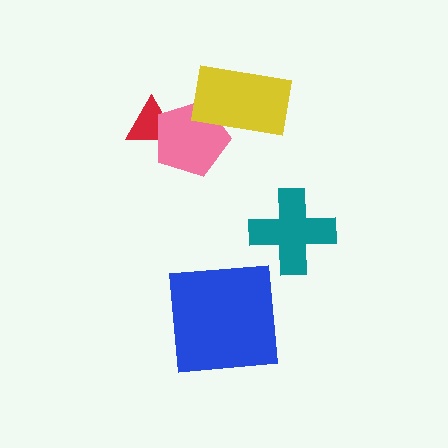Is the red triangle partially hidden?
Yes, it is partially covered by another shape.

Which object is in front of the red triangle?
The pink pentagon is in front of the red triangle.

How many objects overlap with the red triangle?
1 object overlaps with the red triangle.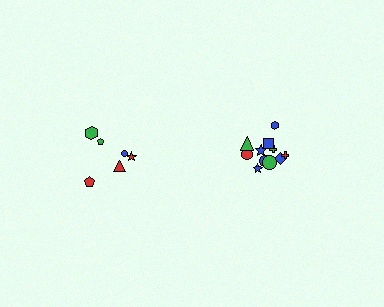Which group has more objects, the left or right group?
The right group.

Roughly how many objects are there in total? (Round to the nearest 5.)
Roughly 20 objects in total.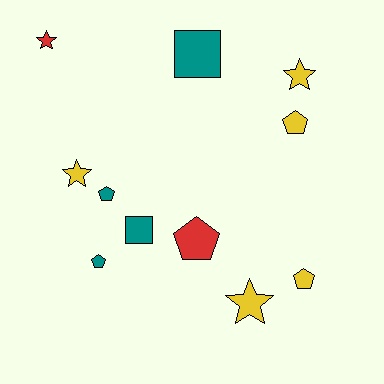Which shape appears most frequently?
Pentagon, with 5 objects.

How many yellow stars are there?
There are 3 yellow stars.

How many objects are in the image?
There are 11 objects.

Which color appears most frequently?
Yellow, with 5 objects.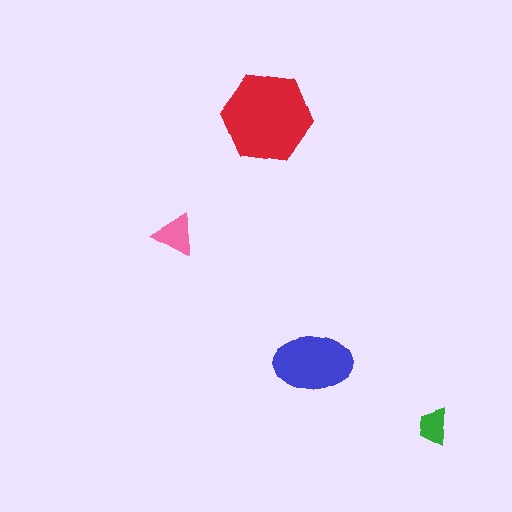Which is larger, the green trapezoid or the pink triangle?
The pink triangle.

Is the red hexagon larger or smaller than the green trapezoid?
Larger.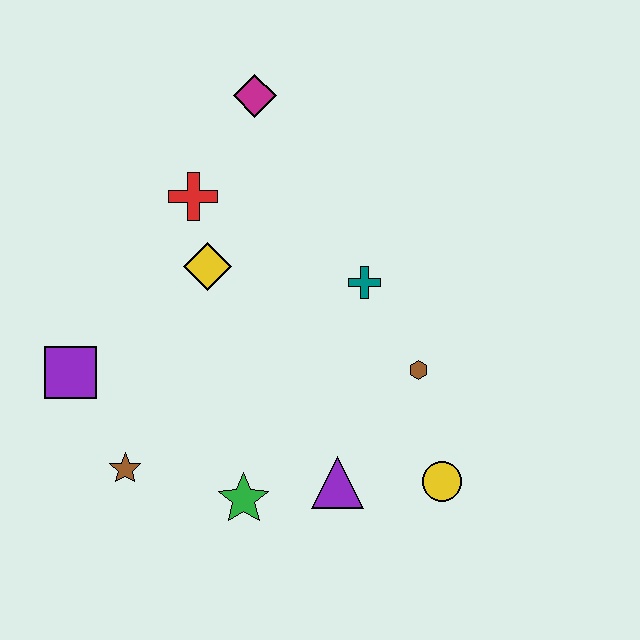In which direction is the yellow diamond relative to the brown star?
The yellow diamond is above the brown star.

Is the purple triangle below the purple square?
Yes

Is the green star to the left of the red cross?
No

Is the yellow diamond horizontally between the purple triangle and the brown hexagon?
No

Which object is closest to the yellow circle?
The purple triangle is closest to the yellow circle.